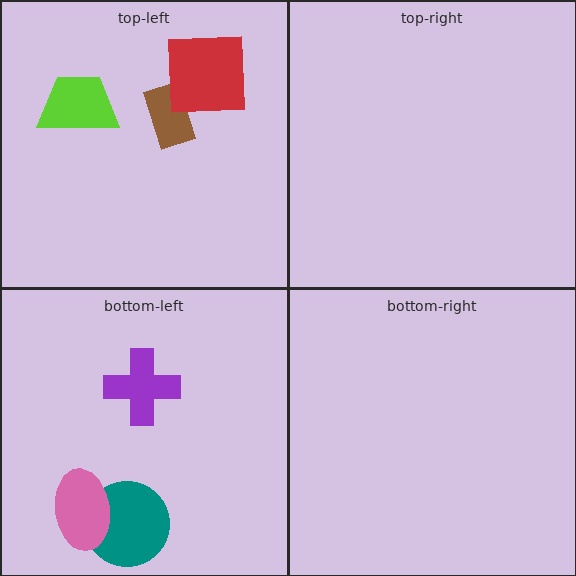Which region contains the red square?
The top-left region.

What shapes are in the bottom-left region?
The purple cross, the teal circle, the pink ellipse.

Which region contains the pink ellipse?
The bottom-left region.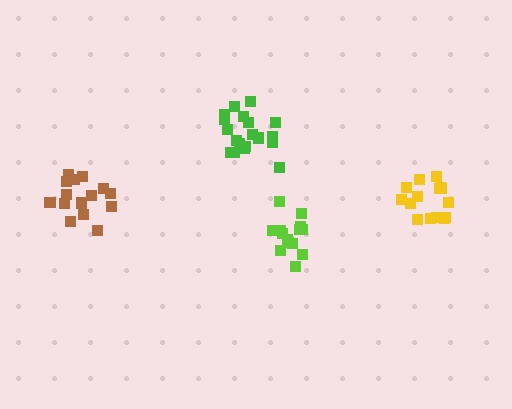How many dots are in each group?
Group 1: 19 dots, Group 2: 15 dots, Group 3: 15 dots, Group 4: 14 dots (63 total).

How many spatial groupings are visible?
There are 4 spatial groupings.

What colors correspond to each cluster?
The clusters are colored: green, yellow, brown, lime.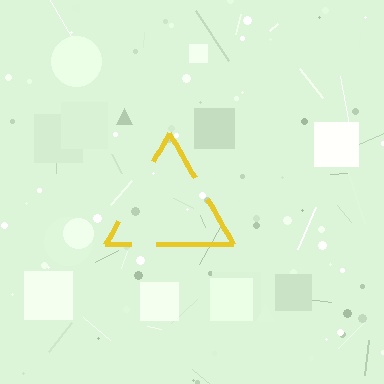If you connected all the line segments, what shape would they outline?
They would outline a triangle.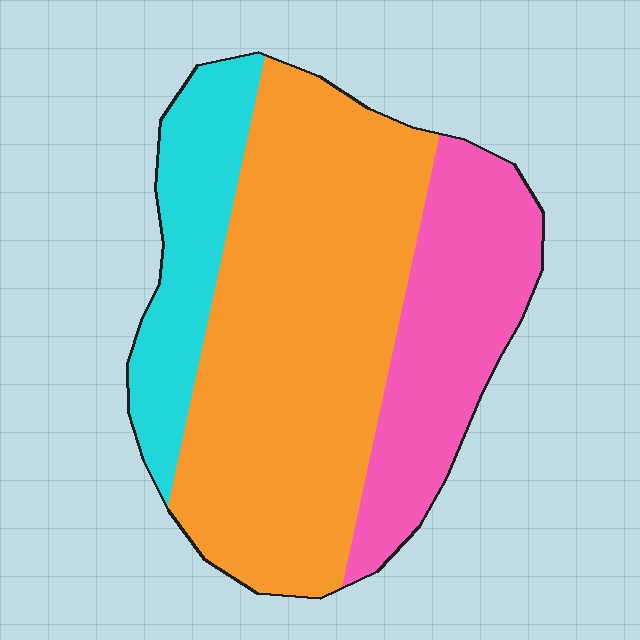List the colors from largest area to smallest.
From largest to smallest: orange, pink, cyan.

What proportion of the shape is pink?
Pink covers 26% of the shape.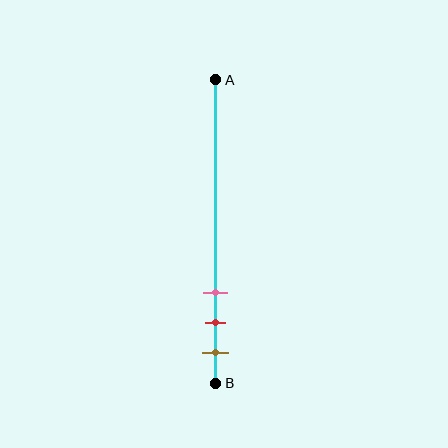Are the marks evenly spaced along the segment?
Yes, the marks are approximately evenly spaced.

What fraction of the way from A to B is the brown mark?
The brown mark is approximately 90% (0.9) of the way from A to B.